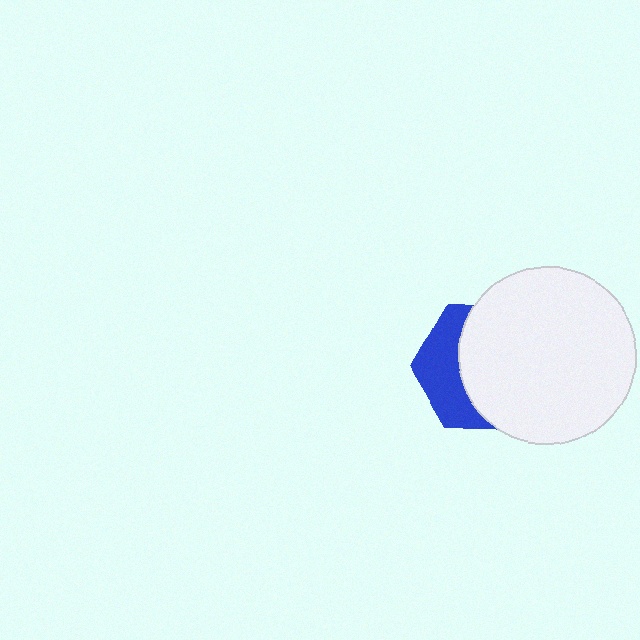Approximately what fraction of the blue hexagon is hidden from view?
Roughly 64% of the blue hexagon is hidden behind the white circle.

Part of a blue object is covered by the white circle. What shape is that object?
It is a hexagon.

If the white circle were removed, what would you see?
You would see the complete blue hexagon.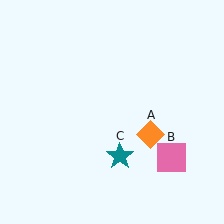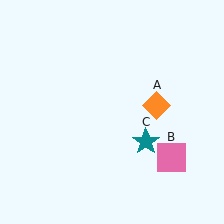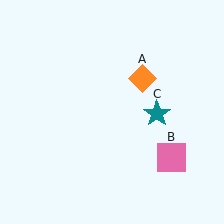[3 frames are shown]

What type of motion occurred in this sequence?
The orange diamond (object A), teal star (object C) rotated counterclockwise around the center of the scene.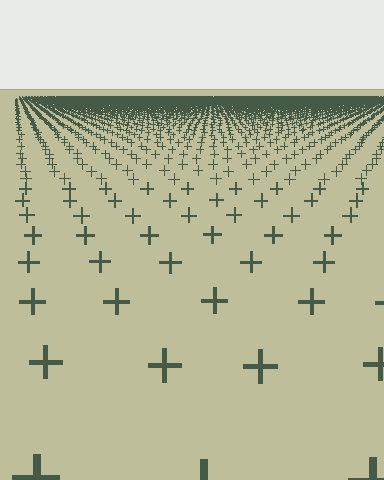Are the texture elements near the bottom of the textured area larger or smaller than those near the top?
Larger. Near the bottom, elements are closer to the viewer and appear at a bigger on-screen size.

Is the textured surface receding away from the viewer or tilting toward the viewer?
The surface is receding away from the viewer. Texture elements get smaller and denser toward the top.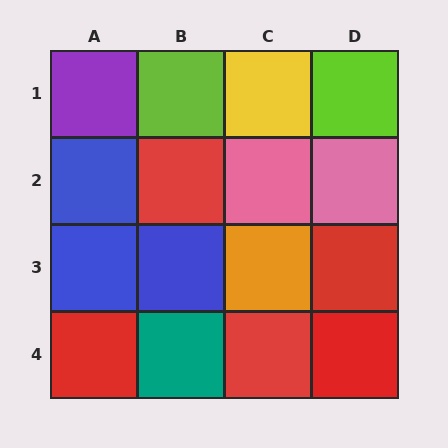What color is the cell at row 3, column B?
Blue.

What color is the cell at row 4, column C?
Red.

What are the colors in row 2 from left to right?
Blue, red, pink, pink.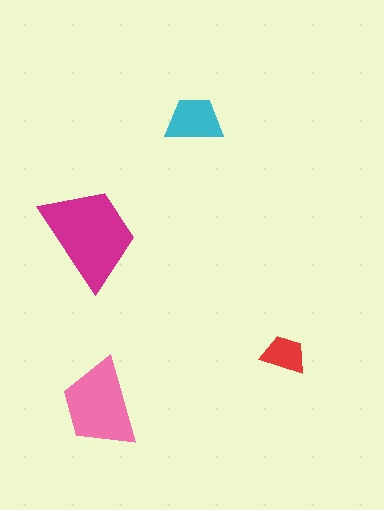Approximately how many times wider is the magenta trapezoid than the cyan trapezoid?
About 2 times wider.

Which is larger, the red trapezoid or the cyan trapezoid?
The cyan one.